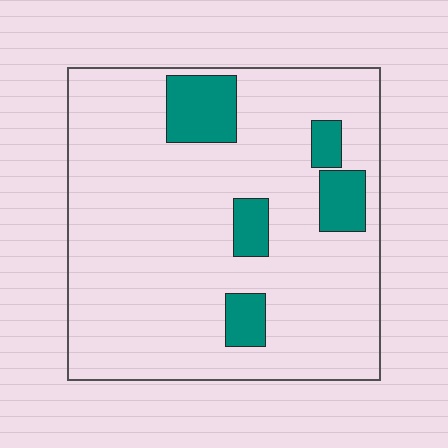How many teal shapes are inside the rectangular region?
5.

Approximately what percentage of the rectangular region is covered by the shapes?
Approximately 15%.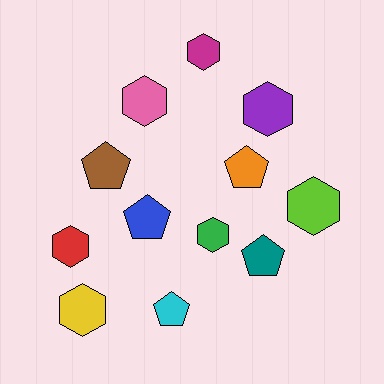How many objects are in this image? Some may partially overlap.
There are 12 objects.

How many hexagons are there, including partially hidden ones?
There are 7 hexagons.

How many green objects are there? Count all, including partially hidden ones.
There is 1 green object.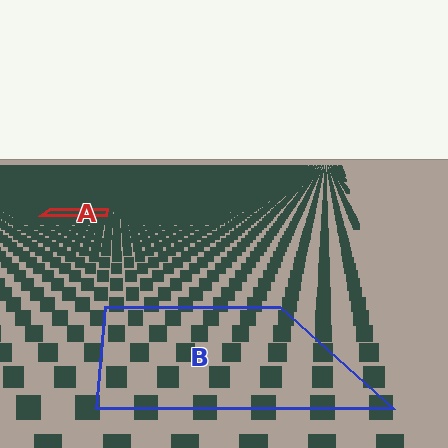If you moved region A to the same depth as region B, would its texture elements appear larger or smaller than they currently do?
They would appear larger. At a closer depth, the same texture elements are projected at a bigger on-screen size.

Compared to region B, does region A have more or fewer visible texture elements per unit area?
Region A has more texture elements per unit area — they are packed more densely because it is farther away.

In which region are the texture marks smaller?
The texture marks are smaller in region A, because it is farther away.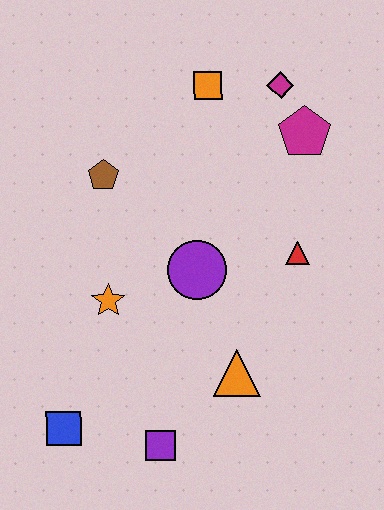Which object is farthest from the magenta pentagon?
The blue square is farthest from the magenta pentagon.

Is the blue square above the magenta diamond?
No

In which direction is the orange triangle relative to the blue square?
The orange triangle is to the right of the blue square.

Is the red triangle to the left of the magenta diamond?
No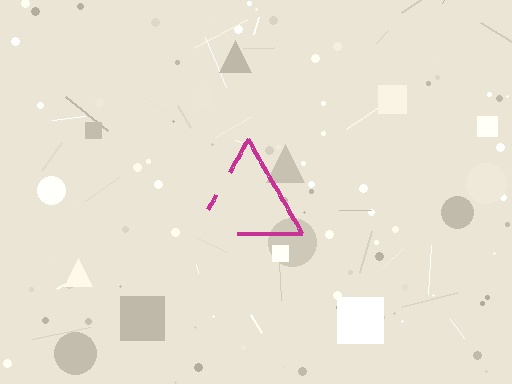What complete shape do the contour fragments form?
The contour fragments form a triangle.